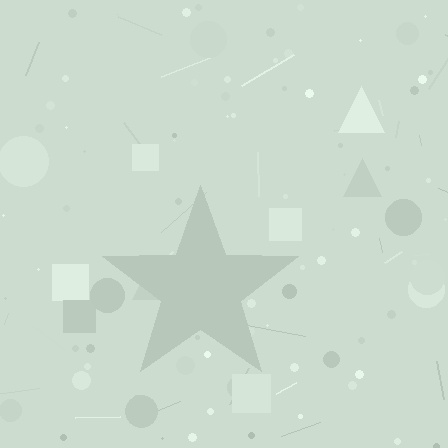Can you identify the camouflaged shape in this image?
The camouflaged shape is a star.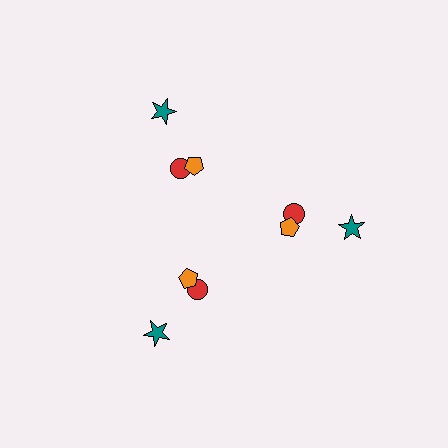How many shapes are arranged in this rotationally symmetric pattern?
There are 9 shapes, arranged in 3 groups of 3.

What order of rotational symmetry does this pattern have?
This pattern has 3-fold rotational symmetry.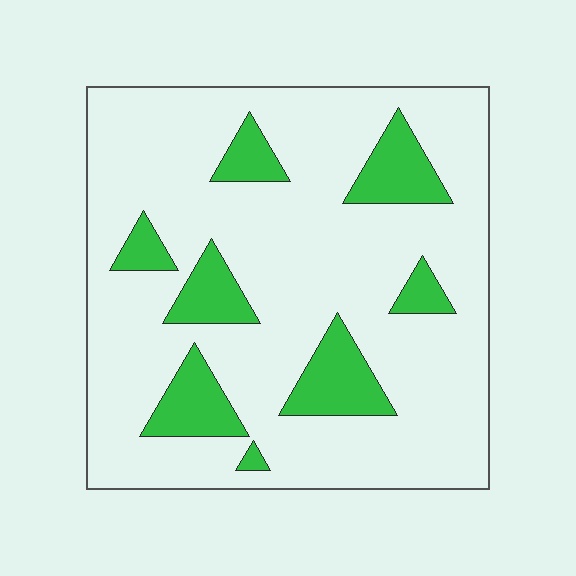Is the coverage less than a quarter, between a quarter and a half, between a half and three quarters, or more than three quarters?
Less than a quarter.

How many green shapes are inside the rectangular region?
8.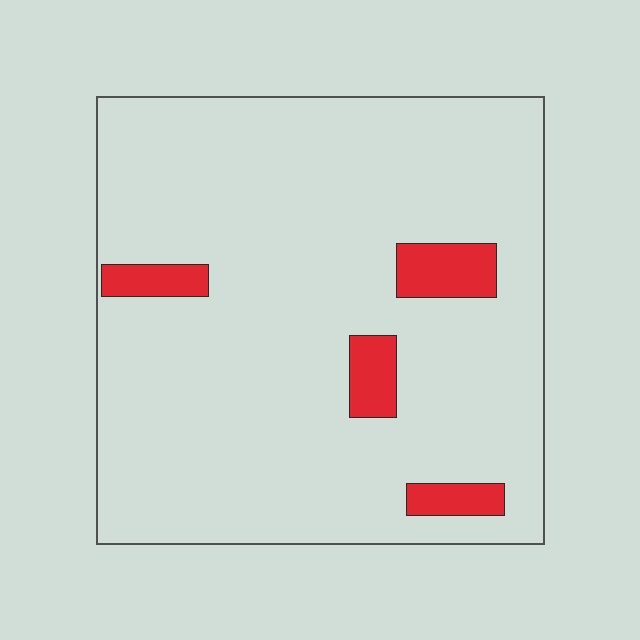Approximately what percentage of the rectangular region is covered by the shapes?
Approximately 10%.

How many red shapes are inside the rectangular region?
4.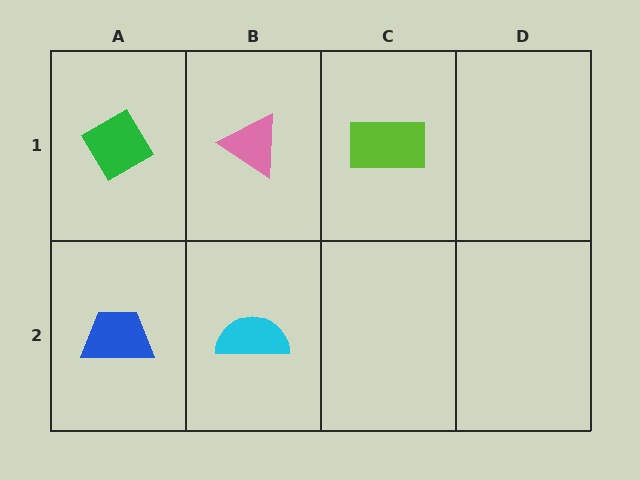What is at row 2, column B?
A cyan semicircle.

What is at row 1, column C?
A lime rectangle.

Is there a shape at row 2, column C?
No, that cell is empty.